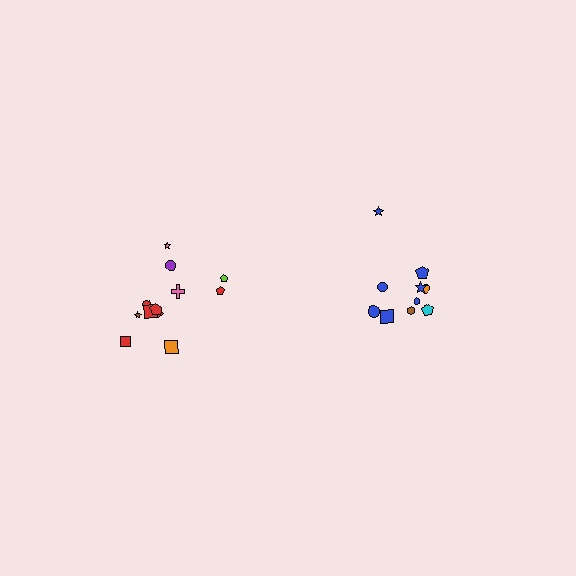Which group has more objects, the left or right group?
The left group.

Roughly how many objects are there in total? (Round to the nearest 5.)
Roughly 20 objects in total.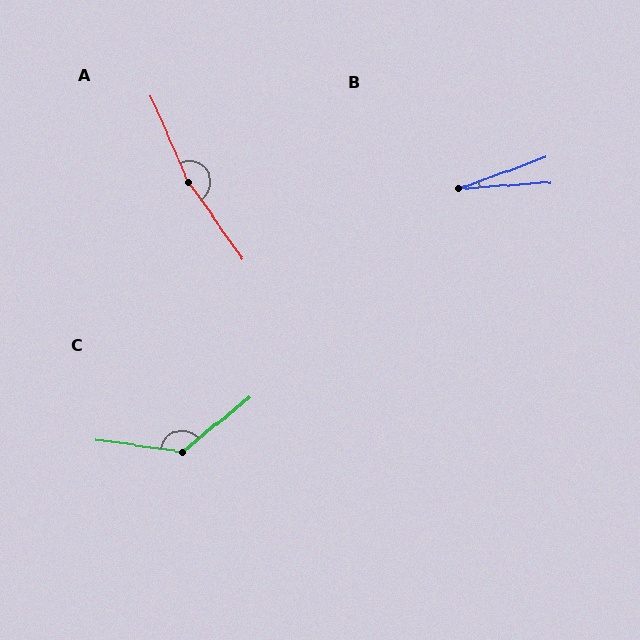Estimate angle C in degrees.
Approximately 133 degrees.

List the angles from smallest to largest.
B (16°), C (133°), A (168°).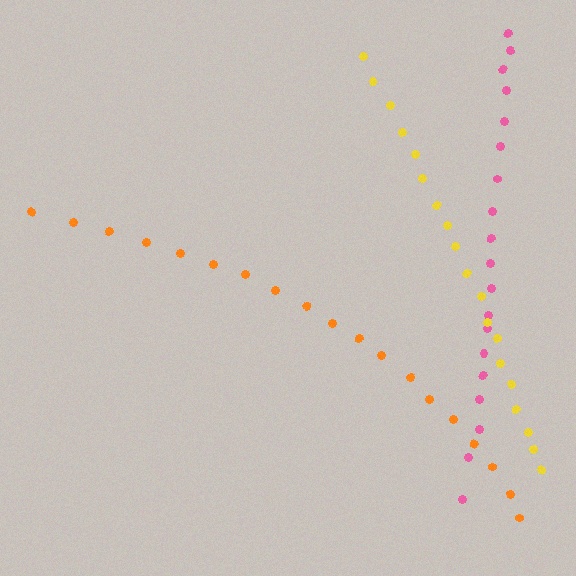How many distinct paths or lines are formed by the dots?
There are 3 distinct paths.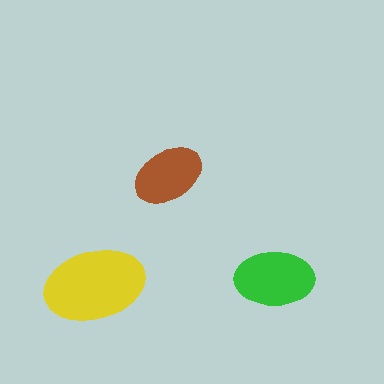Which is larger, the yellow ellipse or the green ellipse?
The yellow one.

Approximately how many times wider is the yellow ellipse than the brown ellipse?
About 1.5 times wider.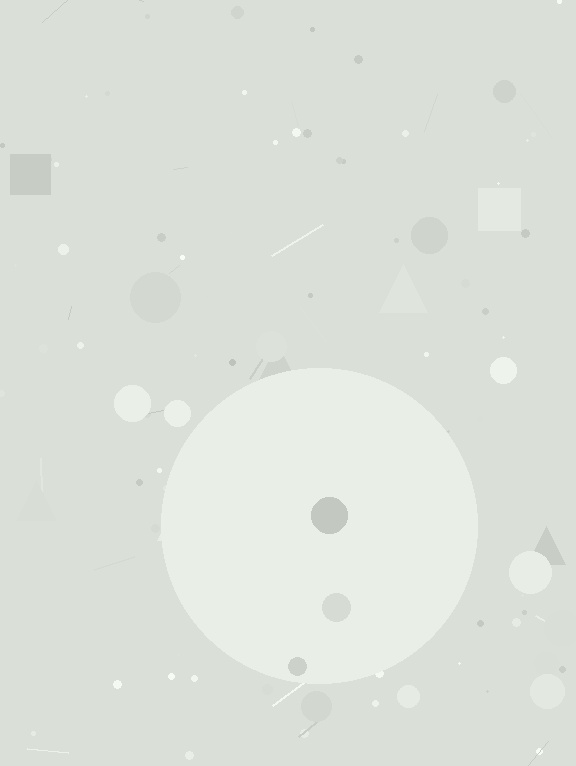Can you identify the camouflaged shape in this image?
The camouflaged shape is a circle.